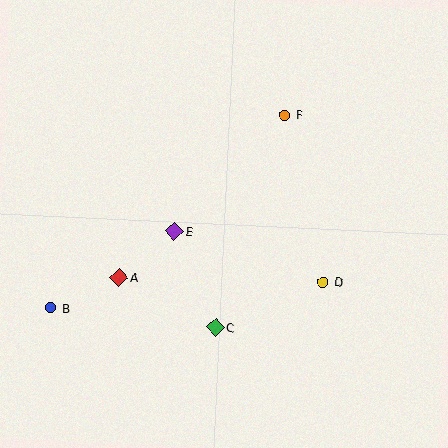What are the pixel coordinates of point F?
Point F is at (285, 115).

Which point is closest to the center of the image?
Point E at (174, 231) is closest to the center.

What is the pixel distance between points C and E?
The distance between C and E is 105 pixels.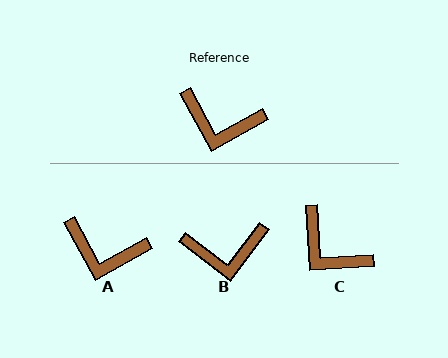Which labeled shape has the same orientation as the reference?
A.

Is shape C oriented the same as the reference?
No, it is off by about 25 degrees.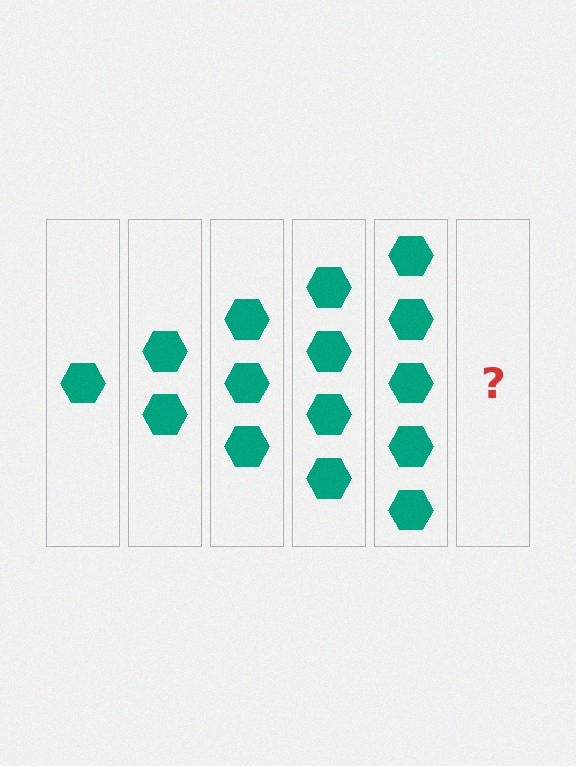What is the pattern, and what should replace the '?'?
The pattern is that each step adds one more hexagon. The '?' should be 6 hexagons.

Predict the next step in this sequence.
The next step is 6 hexagons.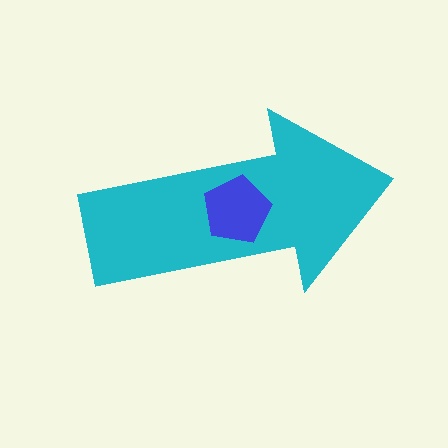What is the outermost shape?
The cyan arrow.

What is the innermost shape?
The blue pentagon.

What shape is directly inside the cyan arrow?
The blue pentagon.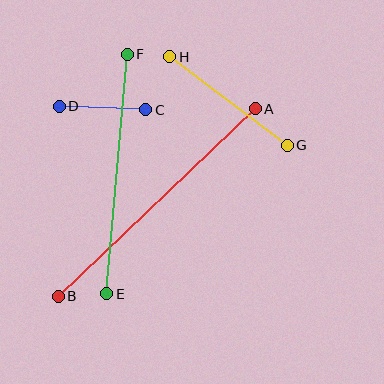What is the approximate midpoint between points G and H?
The midpoint is at approximately (228, 101) pixels.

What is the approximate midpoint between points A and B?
The midpoint is at approximately (157, 202) pixels.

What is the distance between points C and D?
The distance is approximately 87 pixels.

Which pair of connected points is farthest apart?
Points A and B are farthest apart.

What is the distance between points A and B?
The distance is approximately 272 pixels.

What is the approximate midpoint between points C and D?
The midpoint is at approximately (103, 108) pixels.